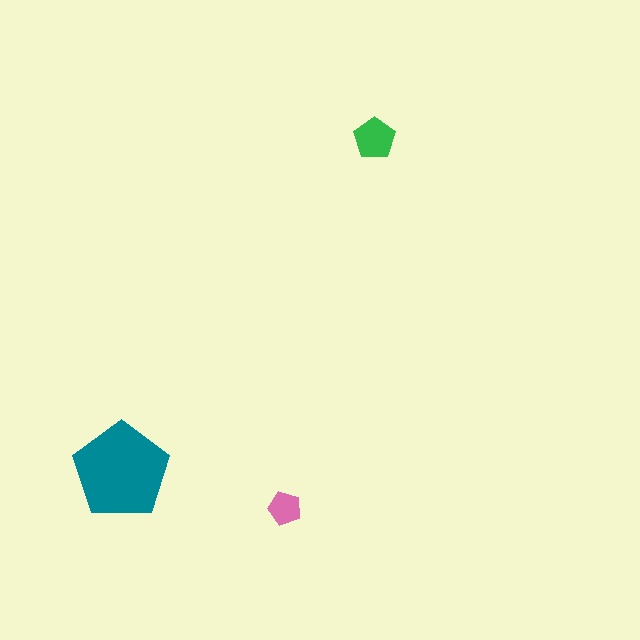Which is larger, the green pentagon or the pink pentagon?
The green one.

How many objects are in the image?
There are 3 objects in the image.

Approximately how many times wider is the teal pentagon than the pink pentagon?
About 3 times wider.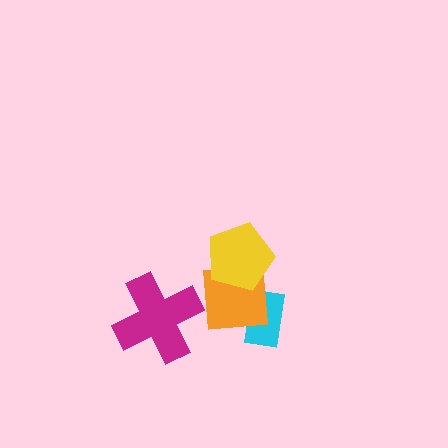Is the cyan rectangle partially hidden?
Yes, it is partially covered by another shape.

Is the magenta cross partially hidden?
No, no other shape covers it.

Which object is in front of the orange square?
The yellow pentagon is in front of the orange square.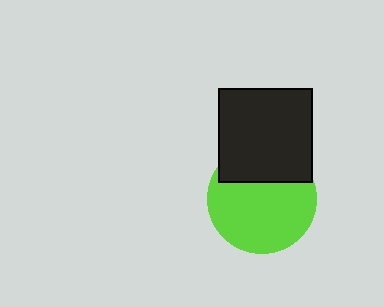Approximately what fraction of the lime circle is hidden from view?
Roughly 31% of the lime circle is hidden behind the black square.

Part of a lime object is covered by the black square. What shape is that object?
It is a circle.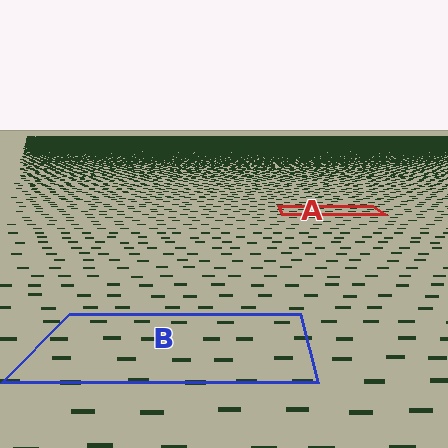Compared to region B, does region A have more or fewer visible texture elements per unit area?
Region A has more texture elements per unit area — they are packed more densely because it is farther away.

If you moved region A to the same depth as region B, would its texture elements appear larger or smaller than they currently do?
They would appear larger. At a closer depth, the same texture elements are projected at a bigger on-screen size.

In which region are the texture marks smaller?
The texture marks are smaller in region A, because it is farther away.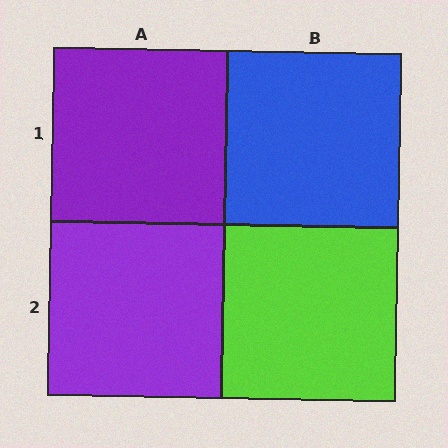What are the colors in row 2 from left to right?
Purple, lime.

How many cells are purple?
2 cells are purple.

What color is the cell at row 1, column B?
Blue.